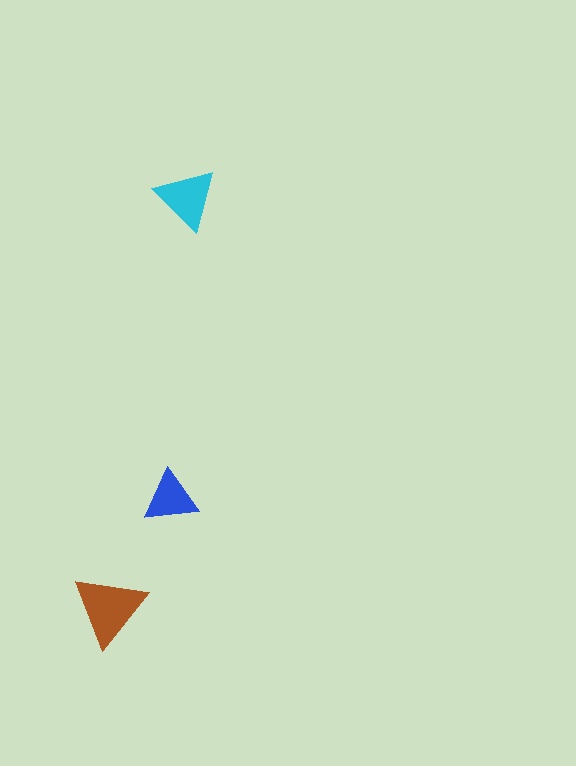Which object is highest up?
The cyan triangle is topmost.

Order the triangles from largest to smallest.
the brown one, the cyan one, the blue one.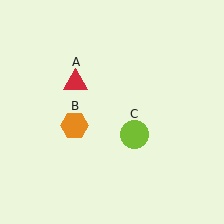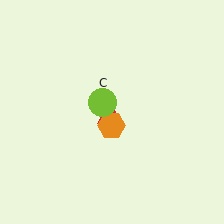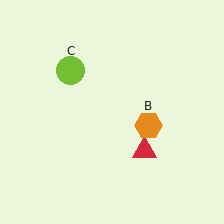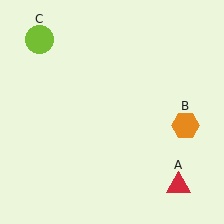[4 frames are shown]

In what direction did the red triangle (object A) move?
The red triangle (object A) moved down and to the right.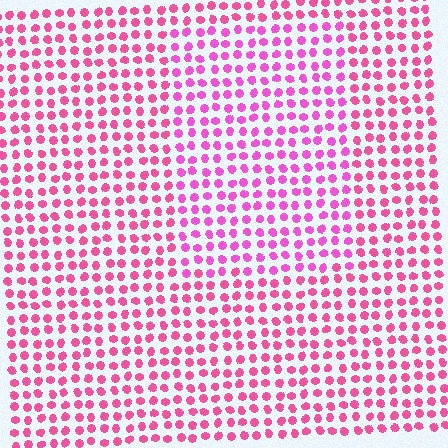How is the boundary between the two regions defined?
The boundary is defined purely by a slight shift in hue (about 21 degrees). Spacing, size, and orientation are identical on both sides.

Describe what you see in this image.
The image is filled with small pink elements in a uniform arrangement. A rectangle-shaped region is visible where the elements are tinted to a slightly different hue, forming a subtle color boundary.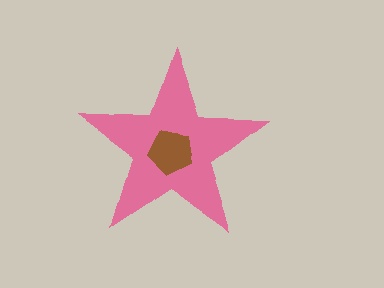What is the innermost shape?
The brown pentagon.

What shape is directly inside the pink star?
The brown pentagon.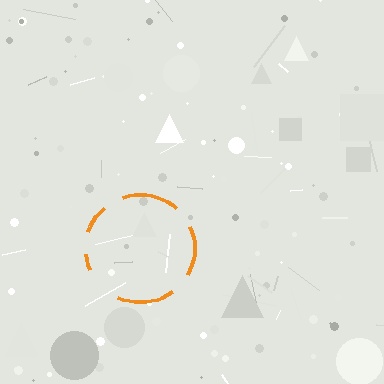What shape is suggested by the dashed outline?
The dashed outline suggests a circle.